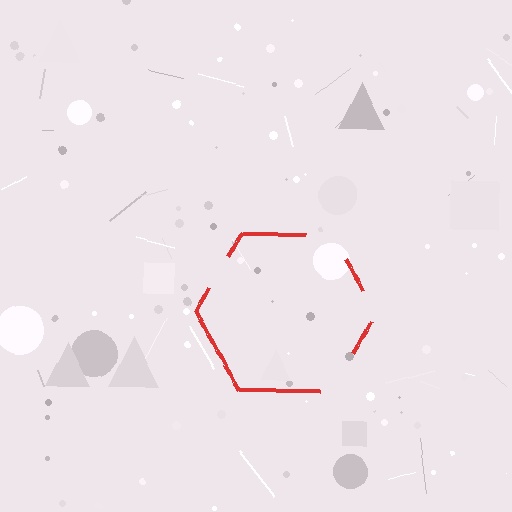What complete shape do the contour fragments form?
The contour fragments form a hexagon.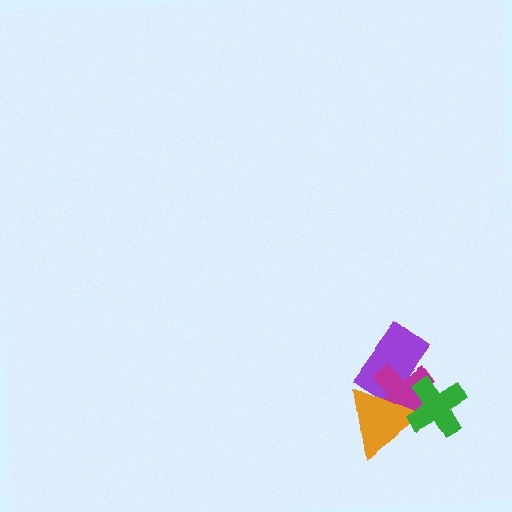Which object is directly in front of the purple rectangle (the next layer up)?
The magenta cross is directly in front of the purple rectangle.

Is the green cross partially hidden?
No, no other shape covers it.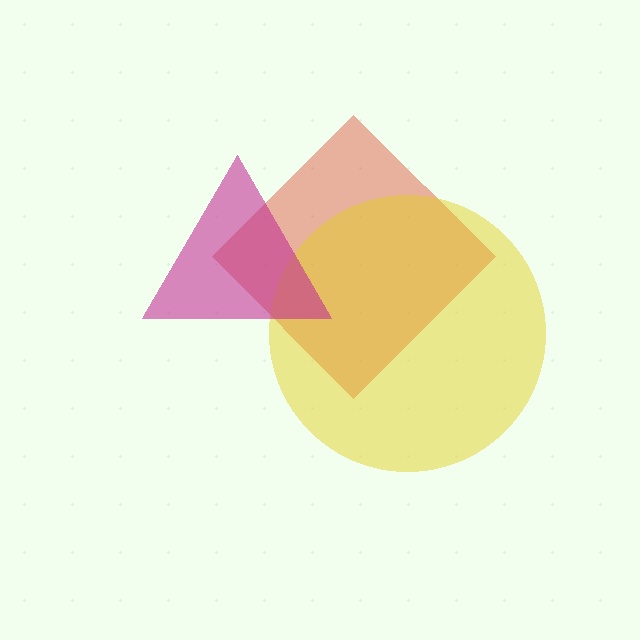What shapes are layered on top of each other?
The layered shapes are: a red diamond, a yellow circle, a magenta triangle.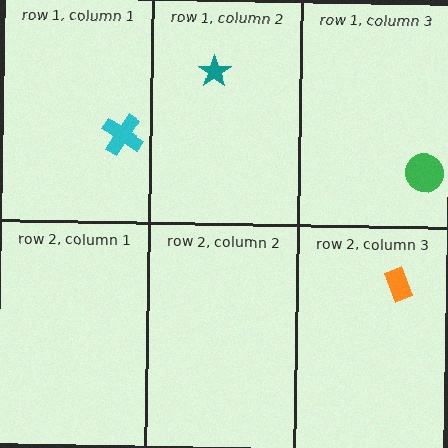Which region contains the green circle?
The row 1, column 3 region.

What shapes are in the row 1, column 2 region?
The teal star.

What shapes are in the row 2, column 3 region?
The orange rectangle.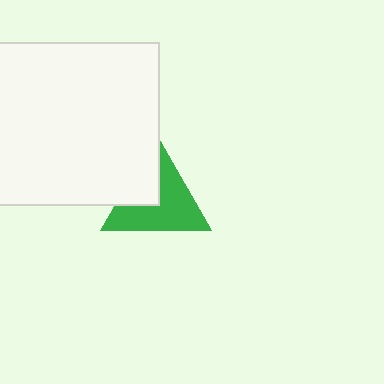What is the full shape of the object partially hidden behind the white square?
The partially hidden object is a green triangle.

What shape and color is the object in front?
The object in front is a white square.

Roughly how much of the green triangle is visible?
Most of it is visible (roughly 69%).